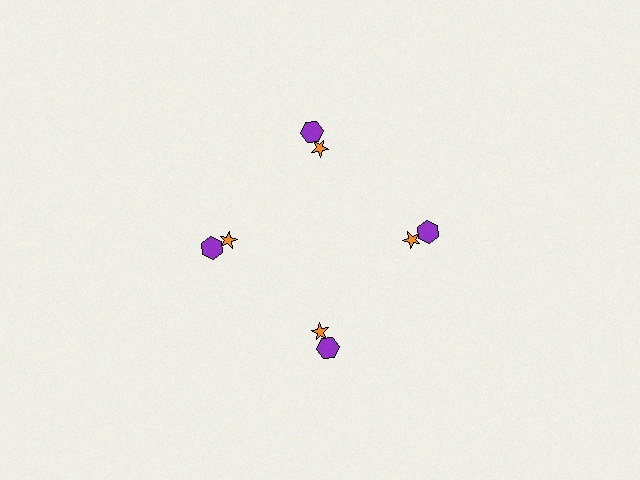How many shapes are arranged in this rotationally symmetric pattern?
There are 8 shapes, arranged in 4 groups of 2.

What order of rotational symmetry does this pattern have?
This pattern has 4-fold rotational symmetry.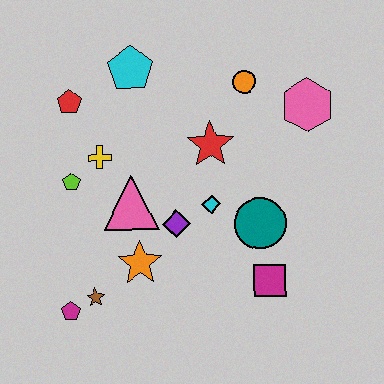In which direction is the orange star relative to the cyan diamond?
The orange star is to the left of the cyan diamond.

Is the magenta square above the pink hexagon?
No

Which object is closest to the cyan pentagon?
The red pentagon is closest to the cyan pentagon.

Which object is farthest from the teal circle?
The red pentagon is farthest from the teal circle.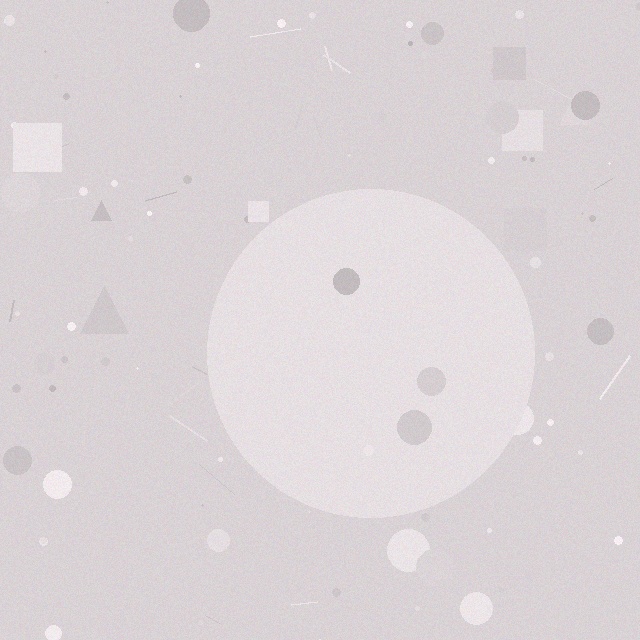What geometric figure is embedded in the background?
A circle is embedded in the background.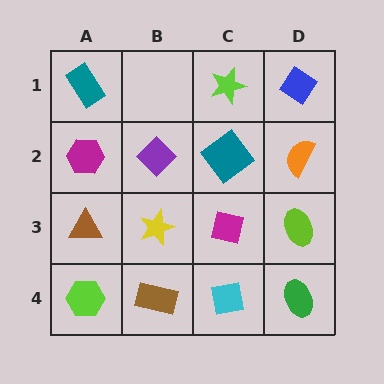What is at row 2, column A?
A magenta hexagon.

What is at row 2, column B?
A purple diamond.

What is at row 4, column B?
A brown rectangle.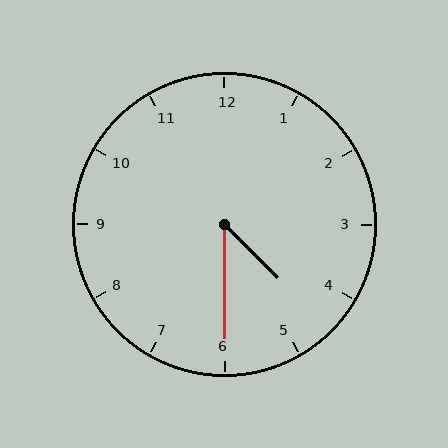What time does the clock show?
4:30.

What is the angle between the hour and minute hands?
Approximately 45 degrees.